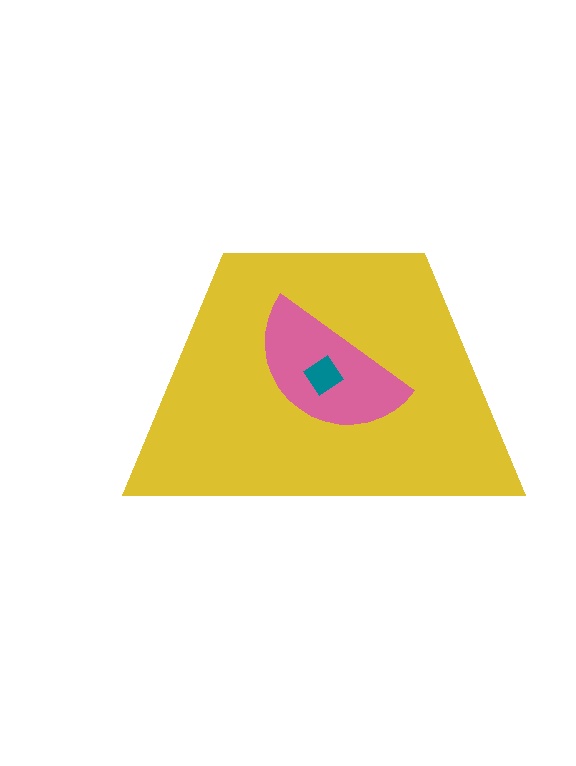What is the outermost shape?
The yellow trapezoid.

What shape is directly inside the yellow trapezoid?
The pink semicircle.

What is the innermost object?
The teal diamond.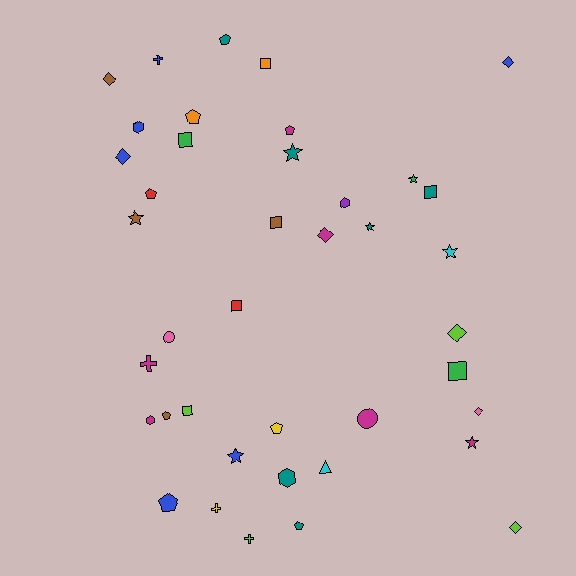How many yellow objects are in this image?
There are 2 yellow objects.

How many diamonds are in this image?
There are 7 diamonds.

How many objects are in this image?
There are 40 objects.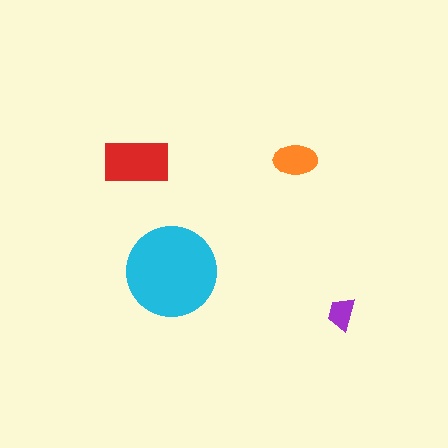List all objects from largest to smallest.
The cyan circle, the red rectangle, the orange ellipse, the purple trapezoid.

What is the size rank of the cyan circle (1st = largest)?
1st.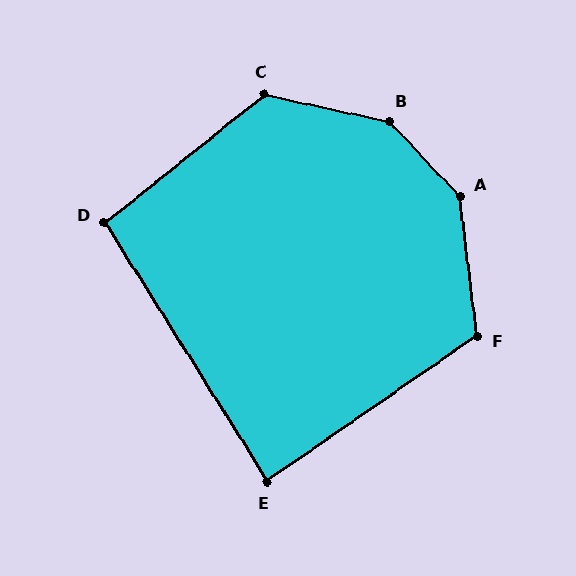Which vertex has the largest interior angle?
B, at approximately 145 degrees.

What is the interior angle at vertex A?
Approximately 143 degrees (obtuse).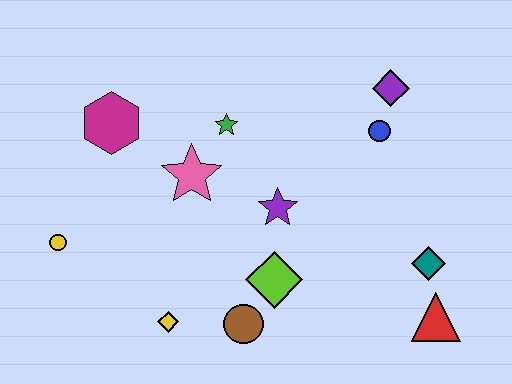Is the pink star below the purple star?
No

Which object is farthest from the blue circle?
The yellow circle is farthest from the blue circle.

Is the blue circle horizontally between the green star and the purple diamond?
Yes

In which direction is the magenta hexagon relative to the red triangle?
The magenta hexagon is to the left of the red triangle.